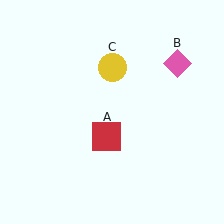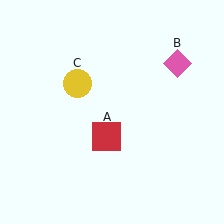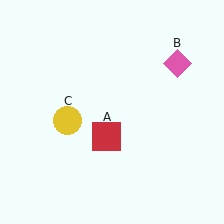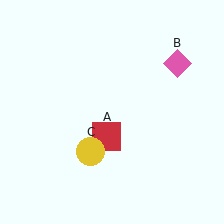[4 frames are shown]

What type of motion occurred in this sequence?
The yellow circle (object C) rotated counterclockwise around the center of the scene.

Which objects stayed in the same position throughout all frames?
Red square (object A) and pink diamond (object B) remained stationary.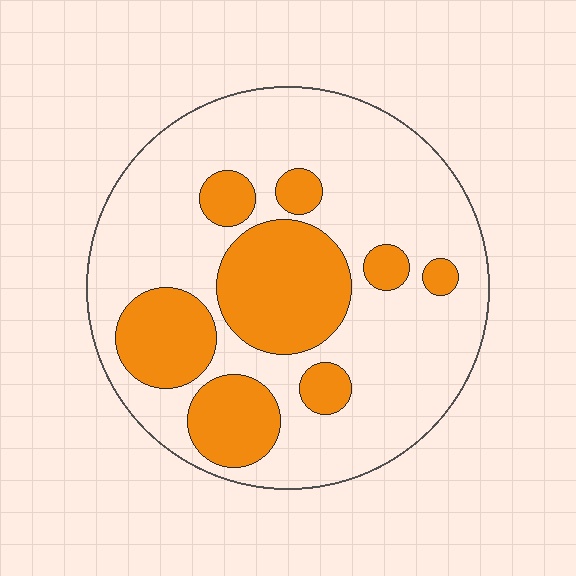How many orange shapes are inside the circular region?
8.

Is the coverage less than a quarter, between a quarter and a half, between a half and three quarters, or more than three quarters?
Between a quarter and a half.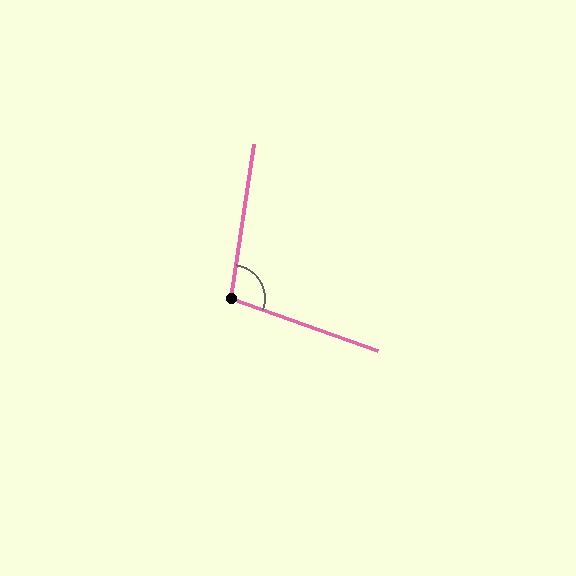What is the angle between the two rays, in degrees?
Approximately 101 degrees.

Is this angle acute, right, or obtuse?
It is obtuse.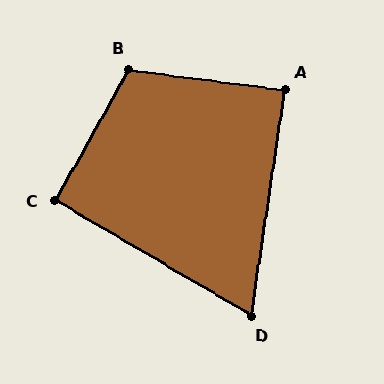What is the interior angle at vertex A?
Approximately 89 degrees (approximately right).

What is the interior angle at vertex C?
Approximately 91 degrees (approximately right).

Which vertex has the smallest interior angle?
D, at approximately 68 degrees.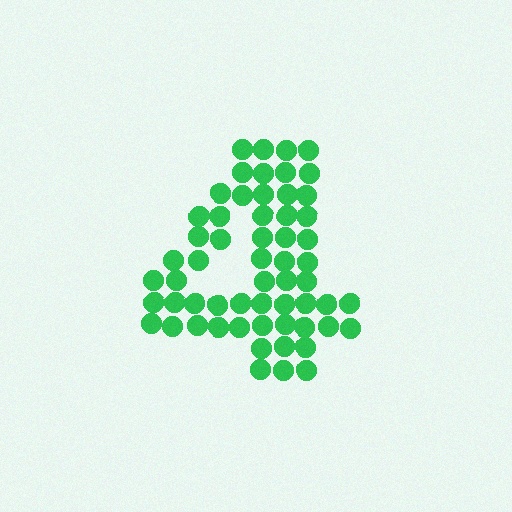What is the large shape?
The large shape is the digit 4.